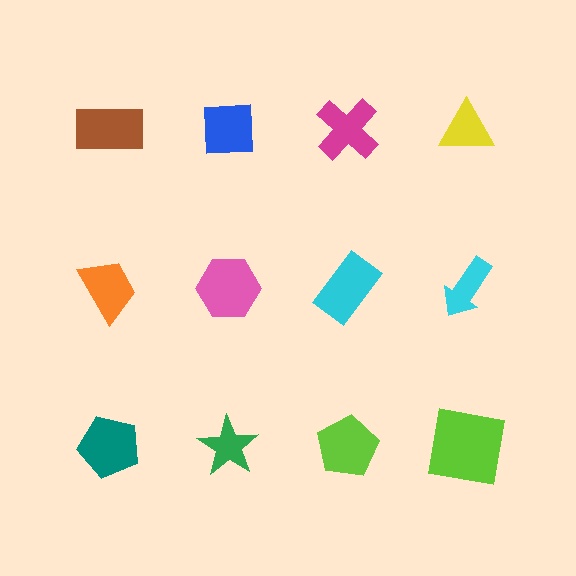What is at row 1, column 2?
A blue square.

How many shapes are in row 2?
4 shapes.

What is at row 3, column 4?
A lime square.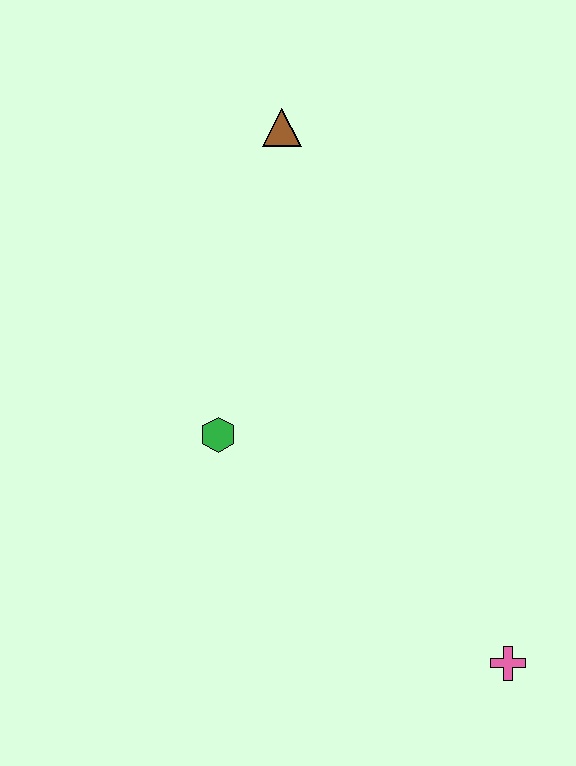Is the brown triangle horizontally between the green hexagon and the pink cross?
Yes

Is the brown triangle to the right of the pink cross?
No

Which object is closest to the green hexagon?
The brown triangle is closest to the green hexagon.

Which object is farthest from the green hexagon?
The pink cross is farthest from the green hexagon.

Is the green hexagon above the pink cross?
Yes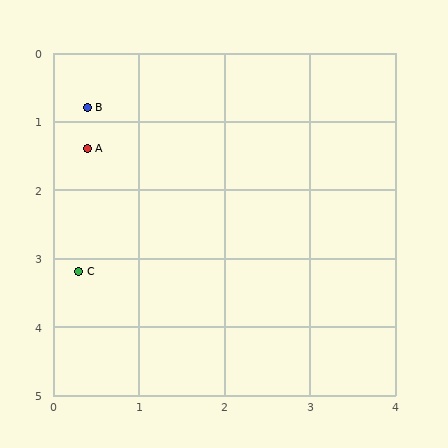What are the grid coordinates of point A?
Point A is at approximately (0.4, 1.4).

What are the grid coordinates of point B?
Point B is at approximately (0.4, 0.8).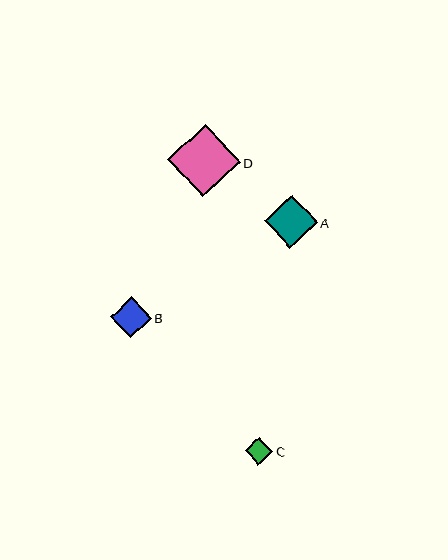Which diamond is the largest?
Diamond D is the largest with a size of approximately 72 pixels.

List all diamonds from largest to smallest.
From largest to smallest: D, A, B, C.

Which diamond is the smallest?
Diamond C is the smallest with a size of approximately 28 pixels.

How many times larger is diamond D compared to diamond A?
Diamond D is approximately 1.4 times the size of diamond A.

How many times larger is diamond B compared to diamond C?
Diamond B is approximately 1.5 times the size of diamond C.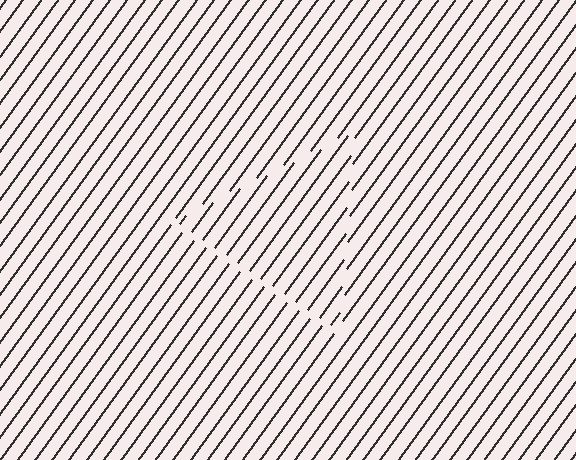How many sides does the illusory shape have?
3 sides — the line-ends trace a triangle.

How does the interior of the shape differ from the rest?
The interior of the shape contains the same grating, shifted by half a period — the contour is defined by the phase discontinuity where line-ends from the inner and outer gratings abut.